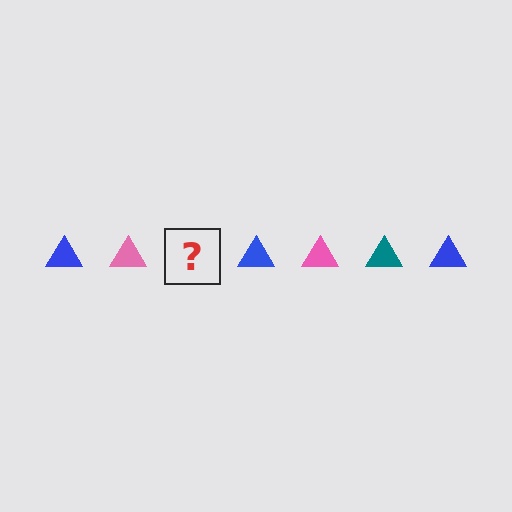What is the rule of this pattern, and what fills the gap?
The rule is that the pattern cycles through blue, pink, teal triangles. The gap should be filled with a teal triangle.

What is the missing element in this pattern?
The missing element is a teal triangle.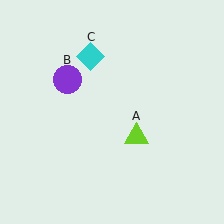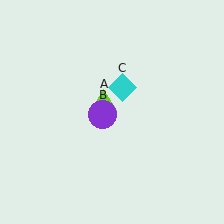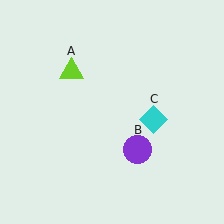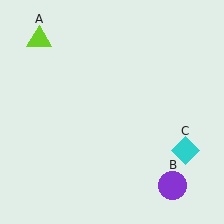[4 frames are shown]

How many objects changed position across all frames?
3 objects changed position: lime triangle (object A), purple circle (object B), cyan diamond (object C).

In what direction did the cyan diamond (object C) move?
The cyan diamond (object C) moved down and to the right.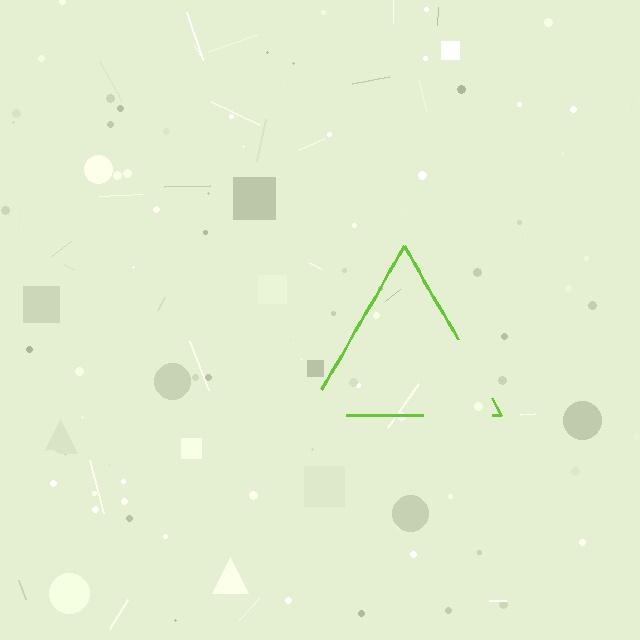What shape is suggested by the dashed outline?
The dashed outline suggests a triangle.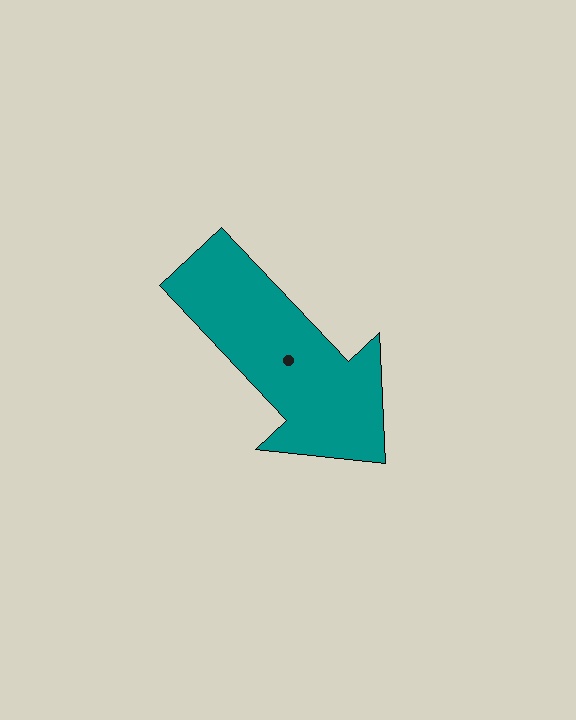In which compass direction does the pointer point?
Southeast.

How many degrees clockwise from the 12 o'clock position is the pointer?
Approximately 137 degrees.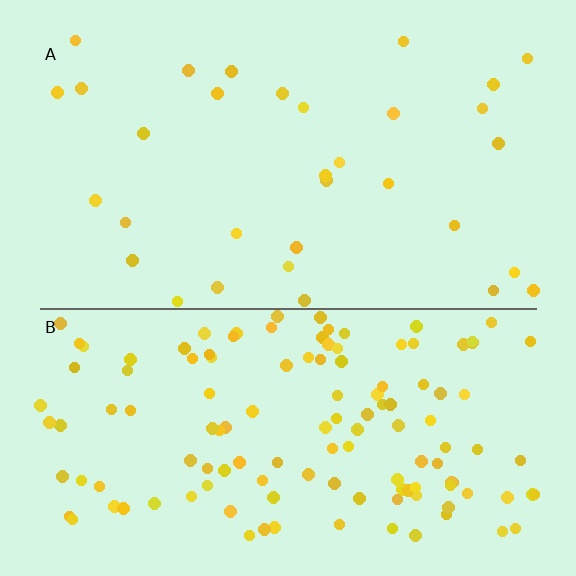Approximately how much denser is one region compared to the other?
Approximately 4.0× — region B over region A.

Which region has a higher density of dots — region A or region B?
B (the bottom).